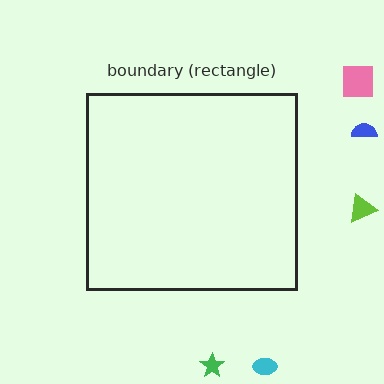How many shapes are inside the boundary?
0 inside, 5 outside.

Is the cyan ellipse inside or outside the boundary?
Outside.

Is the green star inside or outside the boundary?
Outside.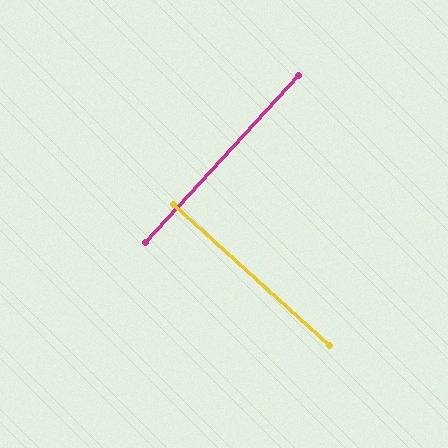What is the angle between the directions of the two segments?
Approximately 90 degrees.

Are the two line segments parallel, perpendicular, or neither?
Perpendicular — they meet at approximately 90°.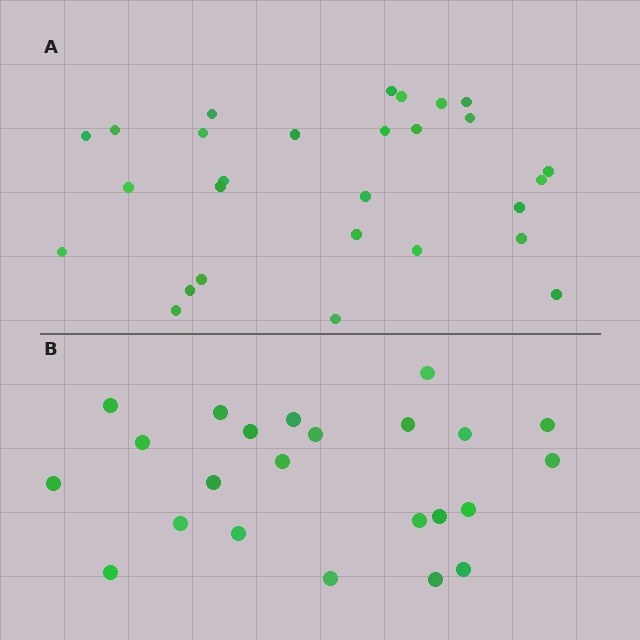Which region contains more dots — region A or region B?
Region A (the top region) has more dots.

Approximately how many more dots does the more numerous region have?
Region A has about 5 more dots than region B.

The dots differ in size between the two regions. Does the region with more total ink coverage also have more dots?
No. Region B has more total ink coverage because its dots are larger, but region A actually contains more individual dots. Total area can be misleading — the number of items is what matters here.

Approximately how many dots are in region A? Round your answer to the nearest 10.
About 30 dots. (The exact count is 28, which rounds to 30.)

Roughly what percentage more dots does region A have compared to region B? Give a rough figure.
About 20% more.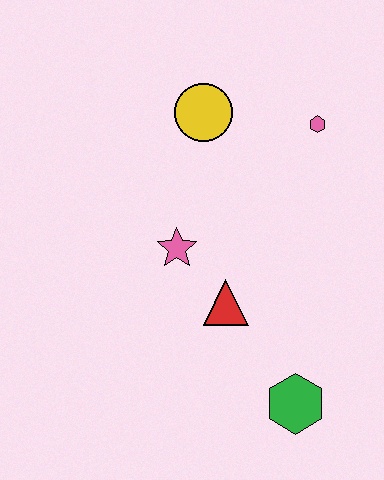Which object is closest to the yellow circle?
The pink hexagon is closest to the yellow circle.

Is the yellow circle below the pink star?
No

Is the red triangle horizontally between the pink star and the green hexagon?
Yes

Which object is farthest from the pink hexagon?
The green hexagon is farthest from the pink hexagon.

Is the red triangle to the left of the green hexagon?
Yes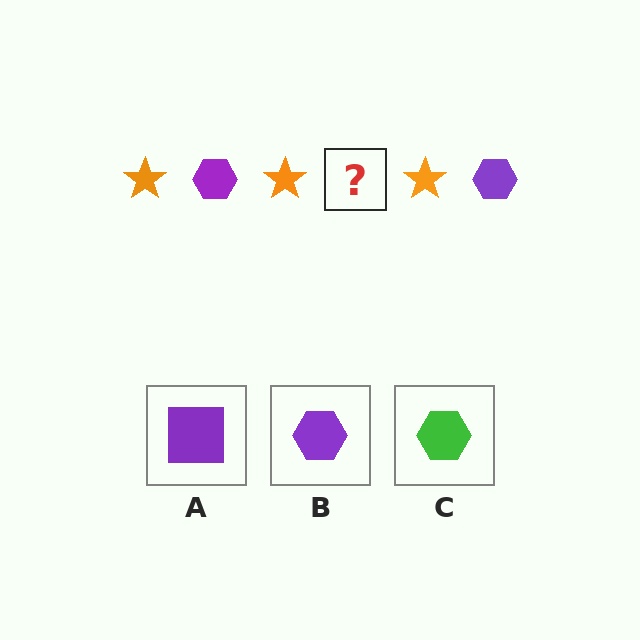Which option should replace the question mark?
Option B.